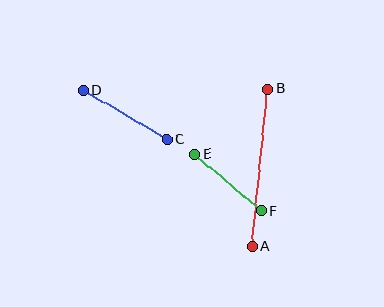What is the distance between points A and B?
The distance is approximately 158 pixels.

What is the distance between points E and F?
The distance is approximately 87 pixels.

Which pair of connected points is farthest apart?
Points A and B are farthest apart.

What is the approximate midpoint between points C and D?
The midpoint is at approximately (125, 115) pixels.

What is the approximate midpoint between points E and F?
The midpoint is at approximately (228, 182) pixels.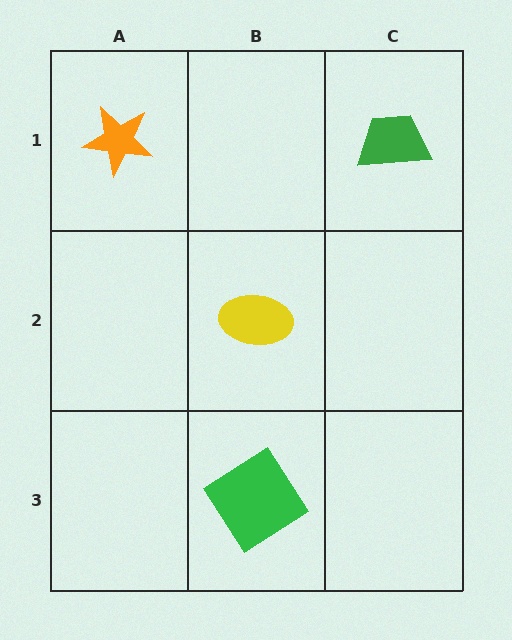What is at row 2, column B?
A yellow ellipse.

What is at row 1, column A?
An orange star.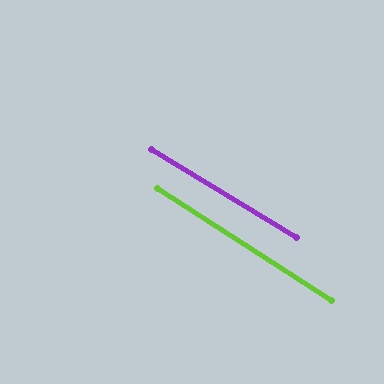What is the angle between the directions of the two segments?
Approximately 2 degrees.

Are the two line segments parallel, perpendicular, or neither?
Parallel — their directions differ by only 1.8°.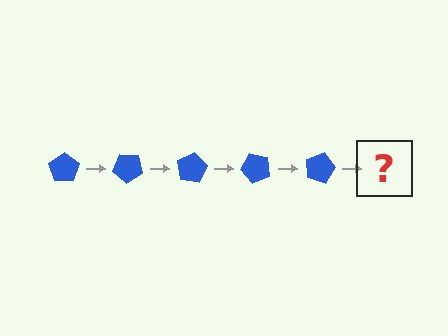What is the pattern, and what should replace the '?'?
The pattern is that the pentagon rotates 40 degrees each step. The '?' should be a blue pentagon rotated 200 degrees.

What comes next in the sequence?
The next element should be a blue pentagon rotated 200 degrees.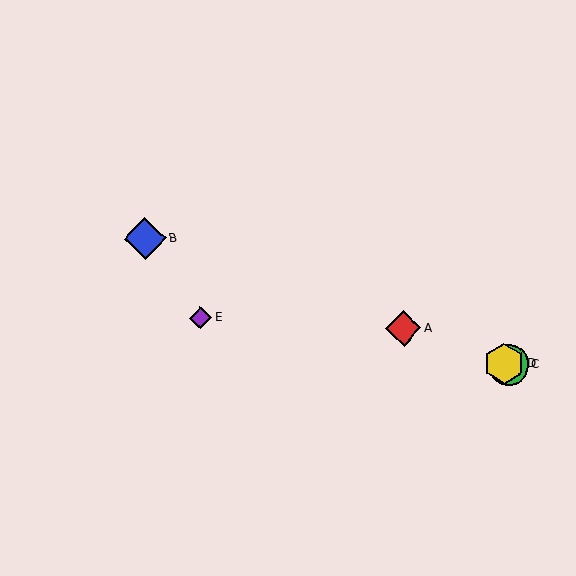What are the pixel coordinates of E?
Object E is at (201, 318).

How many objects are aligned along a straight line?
4 objects (A, B, C, D) are aligned along a straight line.